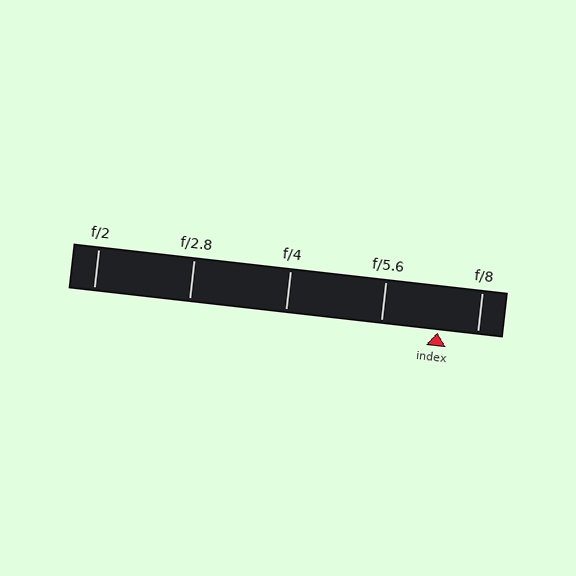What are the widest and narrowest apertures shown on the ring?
The widest aperture shown is f/2 and the narrowest is f/8.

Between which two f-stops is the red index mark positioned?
The index mark is between f/5.6 and f/8.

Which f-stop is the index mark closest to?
The index mark is closest to f/8.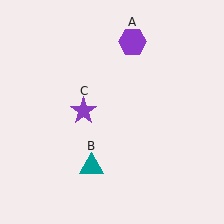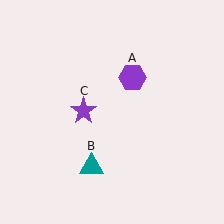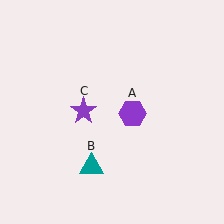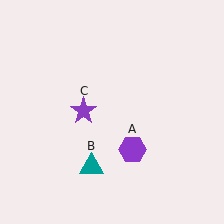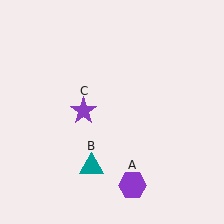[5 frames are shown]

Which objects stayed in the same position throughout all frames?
Teal triangle (object B) and purple star (object C) remained stationary.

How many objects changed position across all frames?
1 object changed position: purple hexagon (object A).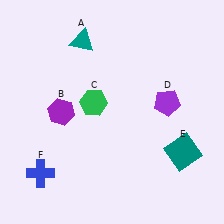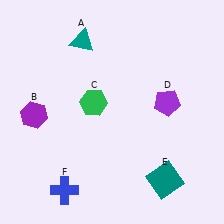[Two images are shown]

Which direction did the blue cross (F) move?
The blue cross (F) moved right.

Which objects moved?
The objects that moved are: the purple hexagon (B), the teal square (E), the blue cross (F).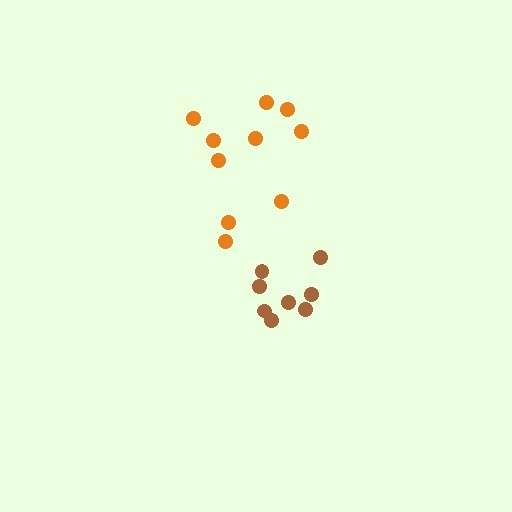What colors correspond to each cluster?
The clusters are colored: brown, orange.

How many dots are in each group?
Group 1: 8 dots, Group 2: 10 dots (18 total).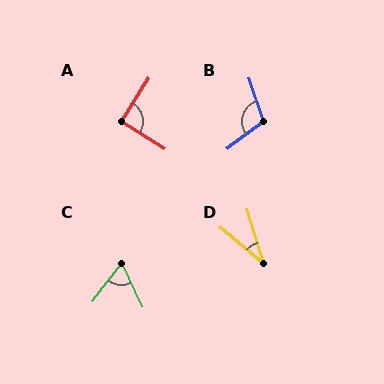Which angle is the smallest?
D, at approximately 34 degrees.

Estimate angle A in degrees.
Approximately 90 degrees.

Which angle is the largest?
B, at approximately 109 degrees.